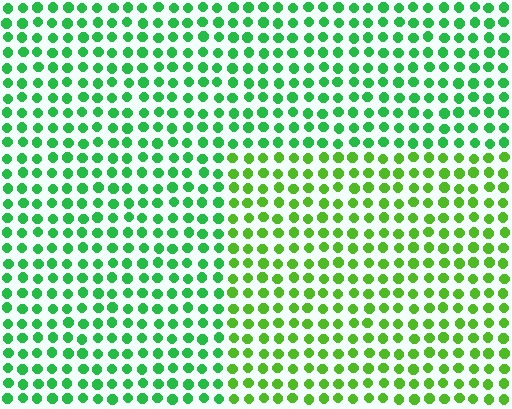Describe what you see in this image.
The image is filled with small green elements in a uniform arrangement. A rectangle-shaped region is visible where the elements are tinted to a slightly different hue, forming a subtle color boundary.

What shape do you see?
I see a rectangle.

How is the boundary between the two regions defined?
The boundary is defined purely by a slight shift in hue (about 30 degrees). Spacing, size, and orientation are identical on both sides.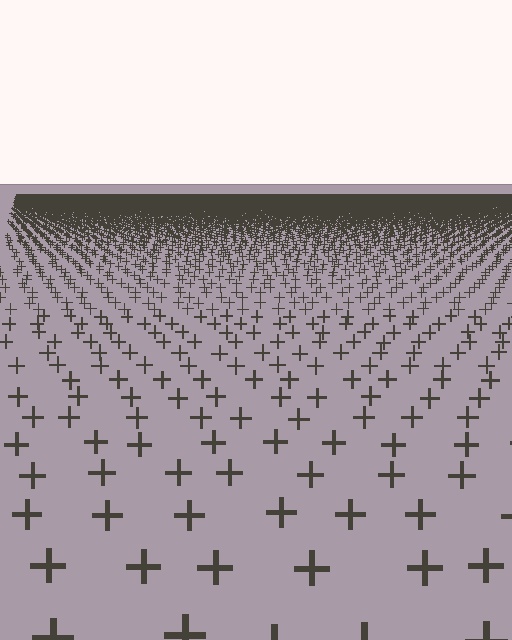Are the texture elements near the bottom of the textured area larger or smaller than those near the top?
Larger. Near the bottom, elements are closer to the viewer and appear at a bigger on-screen size.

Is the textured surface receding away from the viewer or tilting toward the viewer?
The surface is receding away from the viewer. Texture elements get smaller and denser toward the top.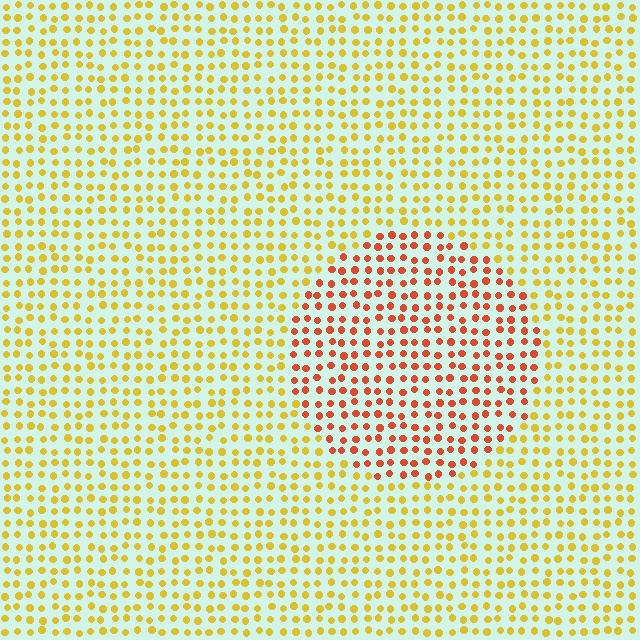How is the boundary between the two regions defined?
The boundary is defined purely by a slight shift in hue (about 42 degrees). Spacing, size, and orientation are identical on both sides.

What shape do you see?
I see a circle.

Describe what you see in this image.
The image is filled with small yellow elements in a uniform arrangement. A circle-shaped region is visible where the elements are tinted to a slightly different hue, forming a subtle color boundary.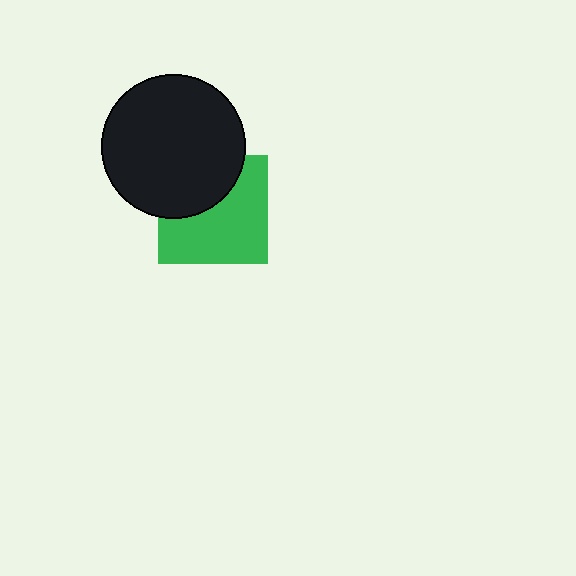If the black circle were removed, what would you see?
You would see the complete green square.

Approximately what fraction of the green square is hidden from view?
Roughly 38% of the green square is hidden behind the black circle.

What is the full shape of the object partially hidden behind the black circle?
The partially hidden object is a green square.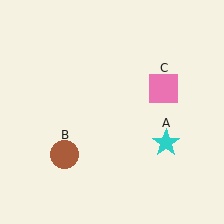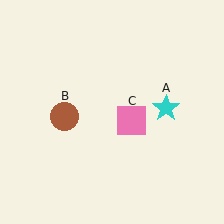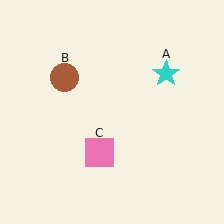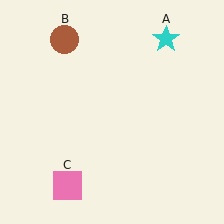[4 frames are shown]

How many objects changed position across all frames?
3 objects changed position: cyan star (object A), brown circle (object B), pink square (object C).